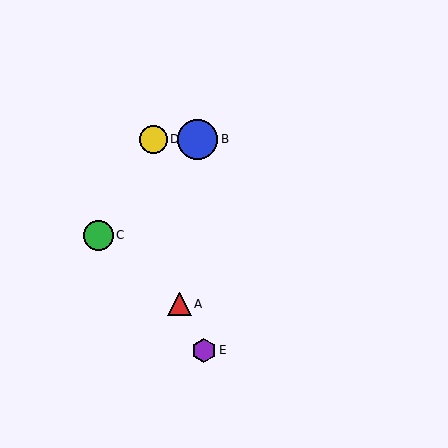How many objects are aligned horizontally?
2 objects (B, D) are aligned horizontally.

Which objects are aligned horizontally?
Objects B, D are aligned horizontally.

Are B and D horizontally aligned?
Yes, both are at y≈139.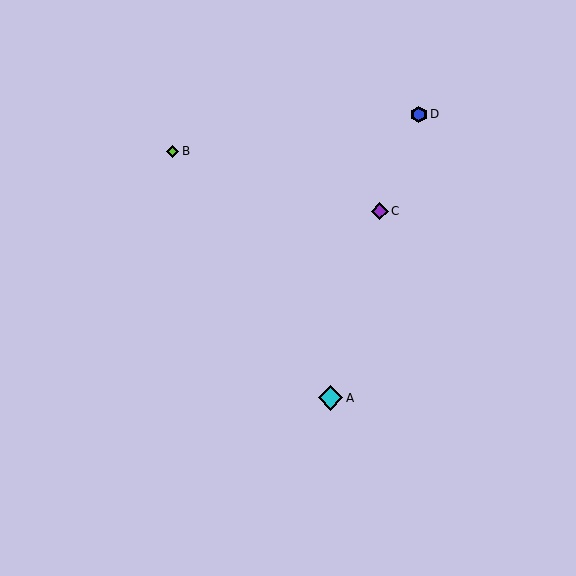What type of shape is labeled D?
Shape D is a blue hexagon.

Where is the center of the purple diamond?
The center of the purple diamond is at (380, 211).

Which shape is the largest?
The cyan diamond (labeled A) is the largest.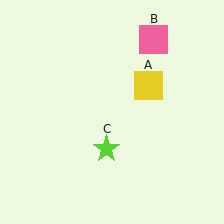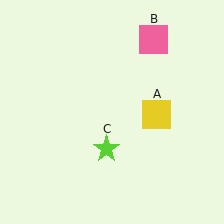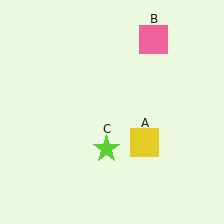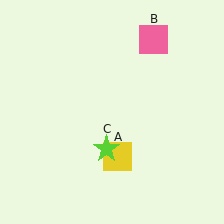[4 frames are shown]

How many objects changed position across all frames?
1 object changed position: yellow square (object A).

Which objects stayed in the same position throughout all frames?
Pink square (object B) and lime star (object C) remained stationary.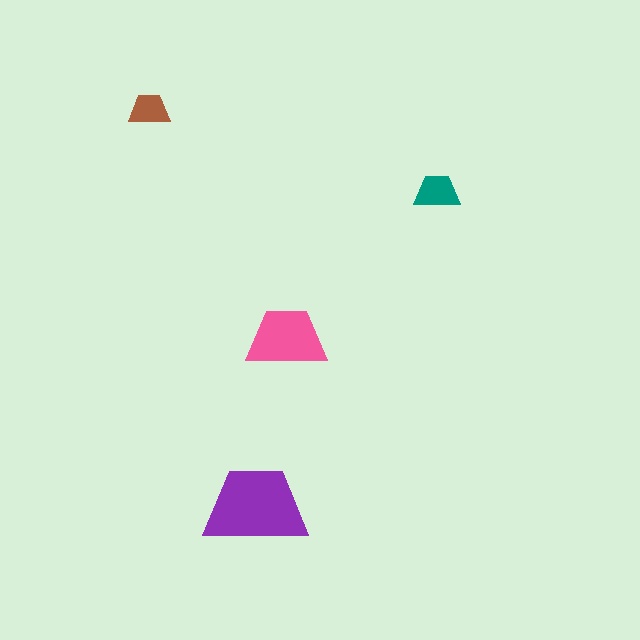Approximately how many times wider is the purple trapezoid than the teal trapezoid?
About 2.5 times wider.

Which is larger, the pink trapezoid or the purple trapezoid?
The purple one.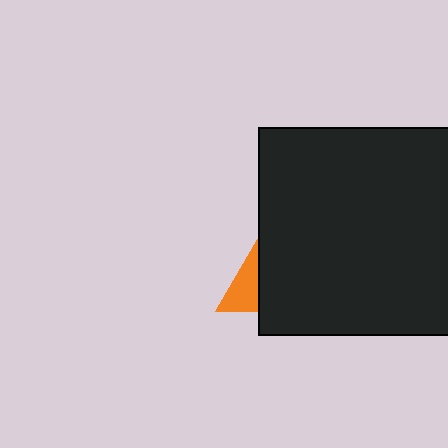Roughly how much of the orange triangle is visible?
A small part of it is visible (roughly 32%).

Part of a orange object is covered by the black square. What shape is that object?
It is a triangle.